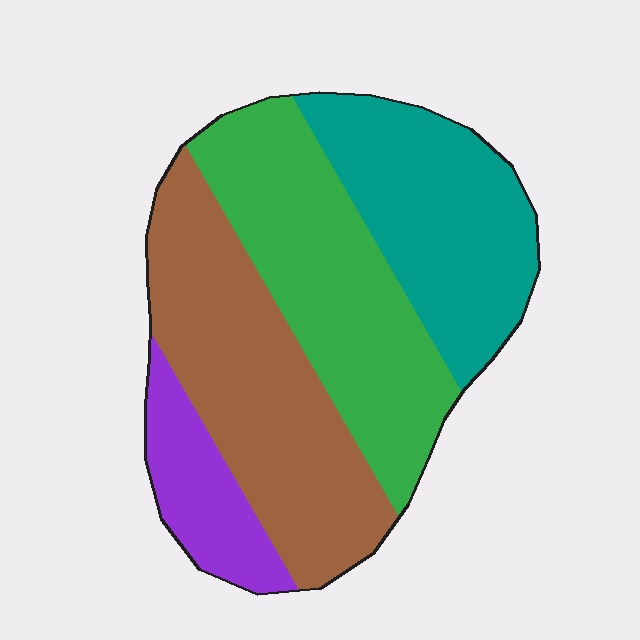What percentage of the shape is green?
Green covers roughly 30% of the shape.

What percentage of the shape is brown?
Brown takes up about one third (1/3) of the shape.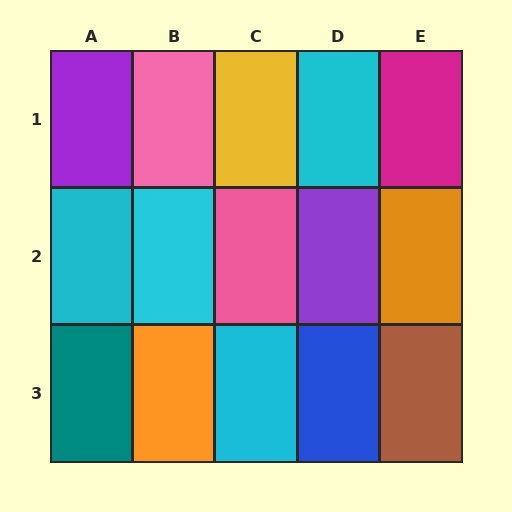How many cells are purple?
2 cells are purple.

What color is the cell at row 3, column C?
Cyan.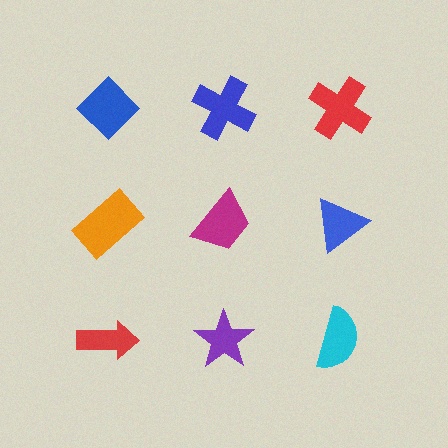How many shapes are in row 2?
3 shapes.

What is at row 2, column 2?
A magenta trapezoid.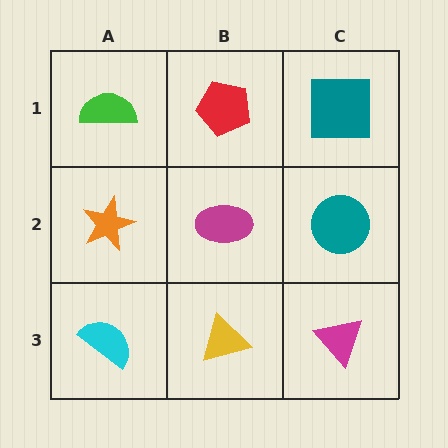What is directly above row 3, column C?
A teal circle.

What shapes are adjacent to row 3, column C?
A teal circle (row 2, column C), a yellow triangle (row 3, column B).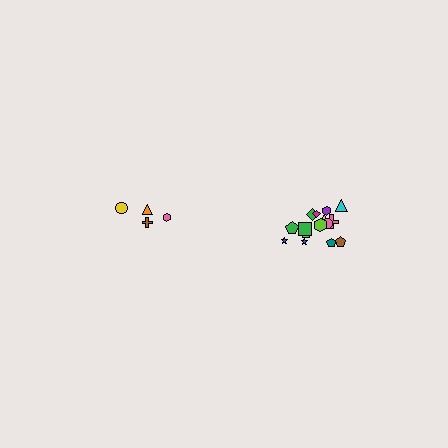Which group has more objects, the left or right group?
The right group.